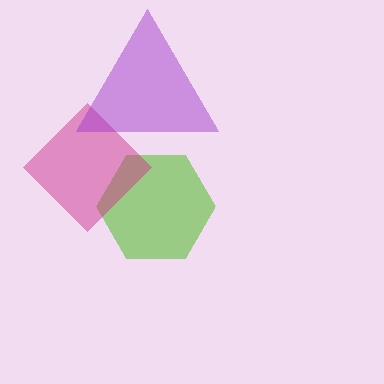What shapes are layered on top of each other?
The layered shapes are: a lime hexagon, a magenta diamond, a purple triangle.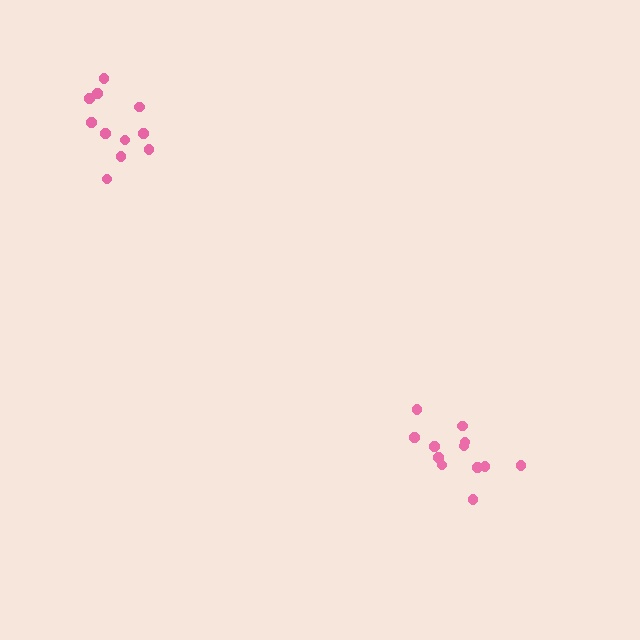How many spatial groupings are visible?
There are 2 spatial groupings.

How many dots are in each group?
Group 1: 12 dots, Group 2: 11 dots (23 total).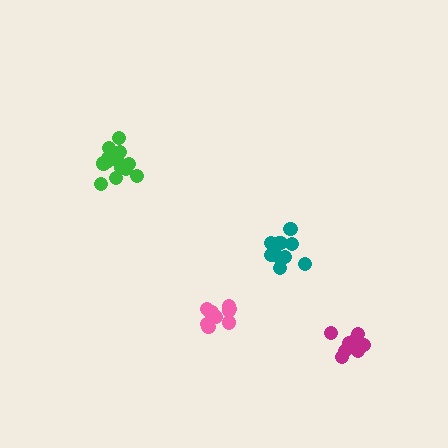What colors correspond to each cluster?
The clusters are colored: teal, green, magenta, pink.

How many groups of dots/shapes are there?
There are 4 groups.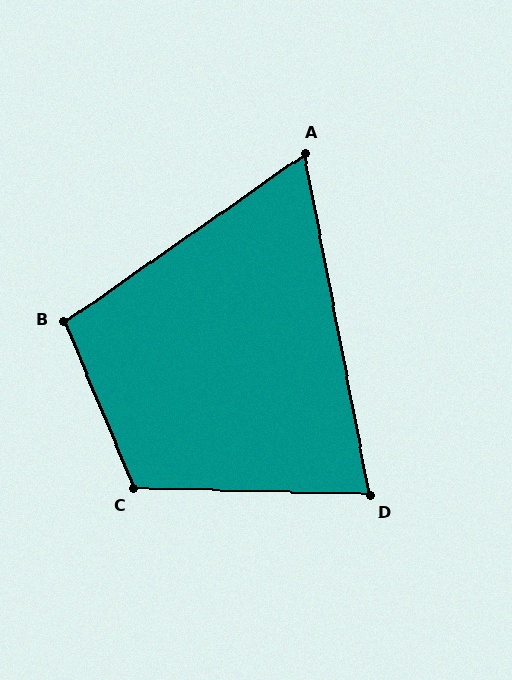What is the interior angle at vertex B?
Approximately 102 degrees (obtuse).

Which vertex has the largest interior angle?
C, at approximately 114 degrees.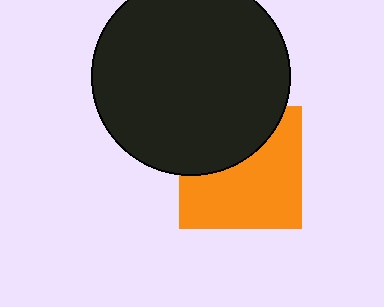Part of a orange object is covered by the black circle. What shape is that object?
It is a square.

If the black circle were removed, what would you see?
You would see the complete orange square.